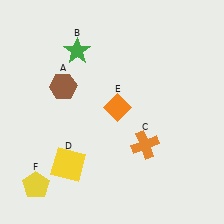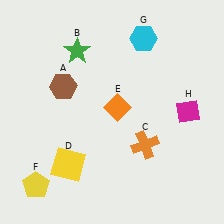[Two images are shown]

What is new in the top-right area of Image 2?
A magenta diamond (H) was added in the top-right area of Image 2.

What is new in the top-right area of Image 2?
A cyan hexagon (G) was added in the top-right area of Image 2.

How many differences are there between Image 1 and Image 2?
There are 2 differences between the two images.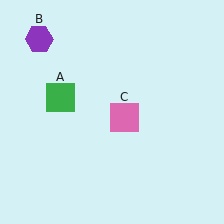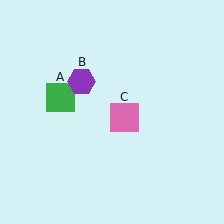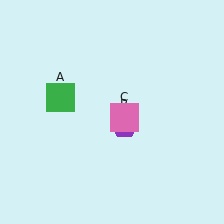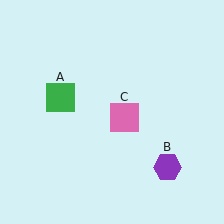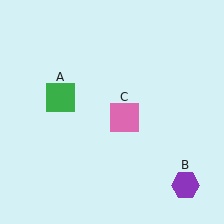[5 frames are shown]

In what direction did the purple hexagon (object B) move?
The purple hexagon (object B) moved down and to the right.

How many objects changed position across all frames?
1 object changed position: purple hexagon (object B).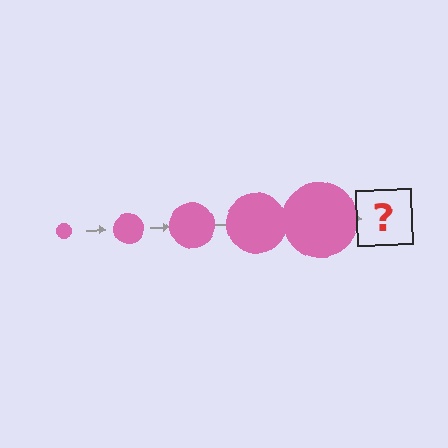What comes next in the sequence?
The next element should be a pink circle, larger than the previous one.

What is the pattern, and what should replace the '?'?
The pattern is that the circle gets progressively larger each step. The '?' should be a pink circle, larger than the previous one.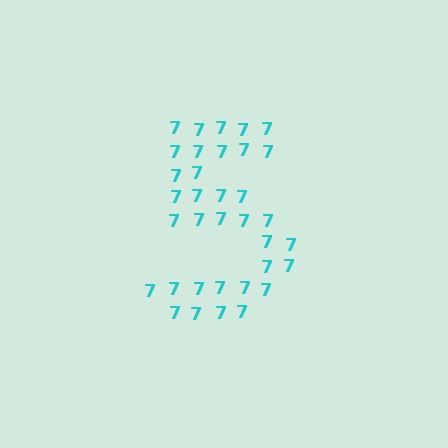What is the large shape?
The large shape is the digit 5.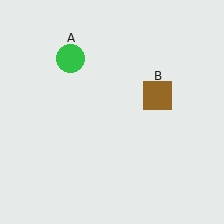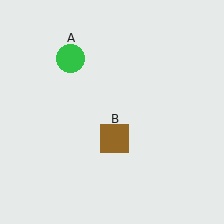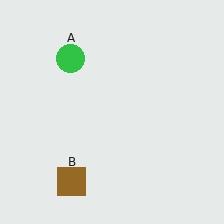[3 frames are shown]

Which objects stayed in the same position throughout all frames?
Green circle (object A) remained stationary.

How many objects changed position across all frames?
1 object changed position: brown square (object B).